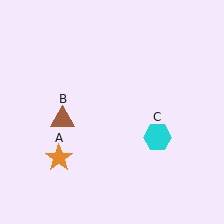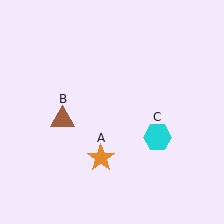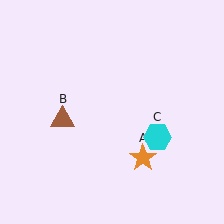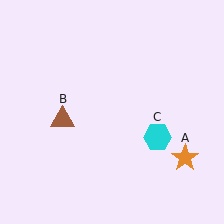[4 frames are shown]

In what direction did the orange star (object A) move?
The orange star (object A) moved right.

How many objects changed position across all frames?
1 object changed position: orange star (object A).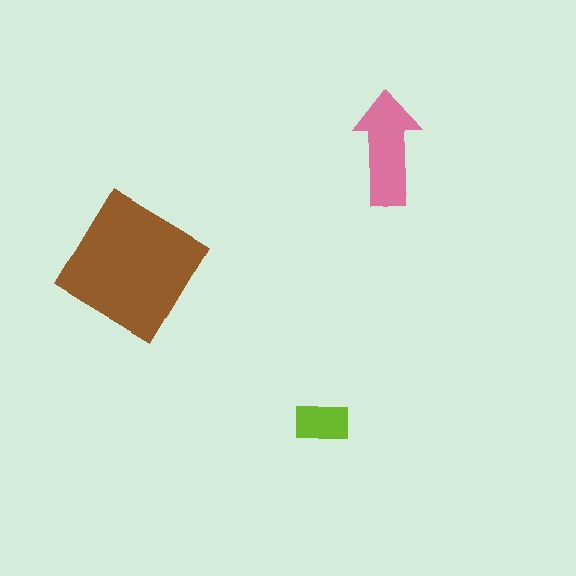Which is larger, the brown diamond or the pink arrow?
The brown diamond.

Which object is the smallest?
The lime rectangle.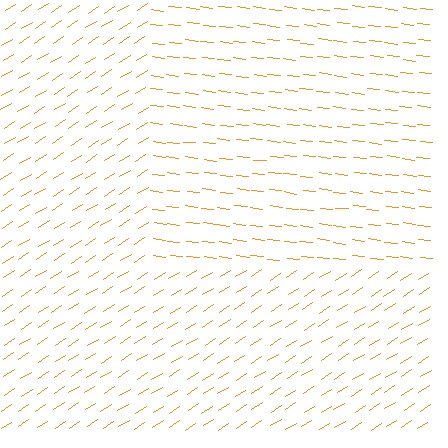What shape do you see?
I see a rectangle.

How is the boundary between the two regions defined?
The boundary is defined purely by a change in line orientation (approximately 39 degrees difference). All lines are the same color and thickness.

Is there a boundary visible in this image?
Yes, there is a texture boundary formed by a change in line orientation.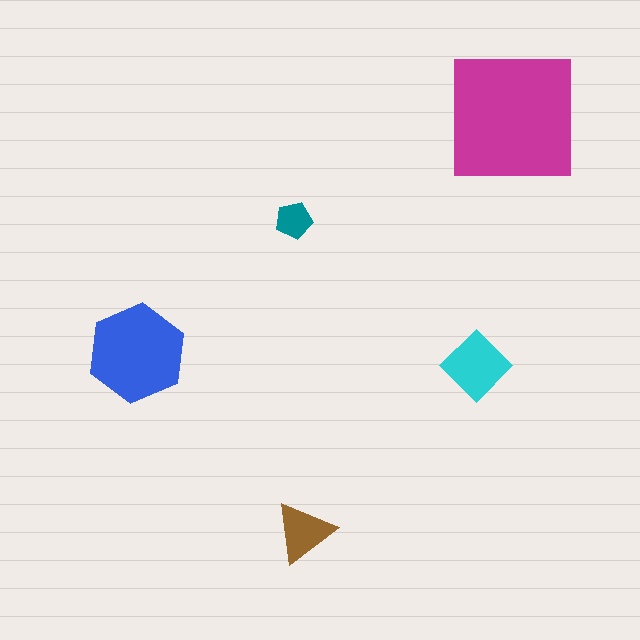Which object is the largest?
The magenta square.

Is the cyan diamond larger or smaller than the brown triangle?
Larger.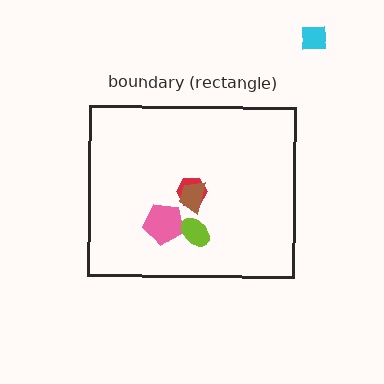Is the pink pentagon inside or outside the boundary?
Inside.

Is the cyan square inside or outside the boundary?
Outside.